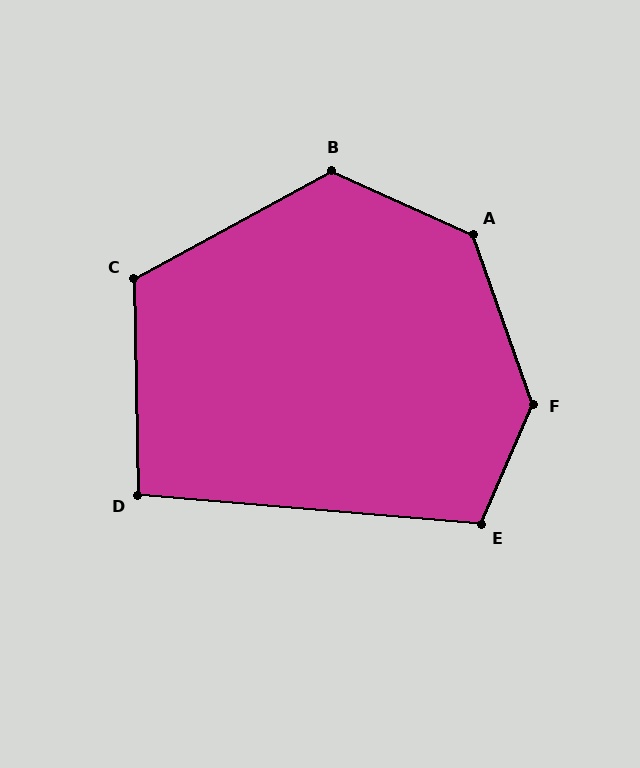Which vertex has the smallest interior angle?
D, at approximately 96 degrees.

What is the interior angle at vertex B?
Approximately 127 degrees (obtuse).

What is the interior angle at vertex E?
Approximately 108 degrees (obtuse).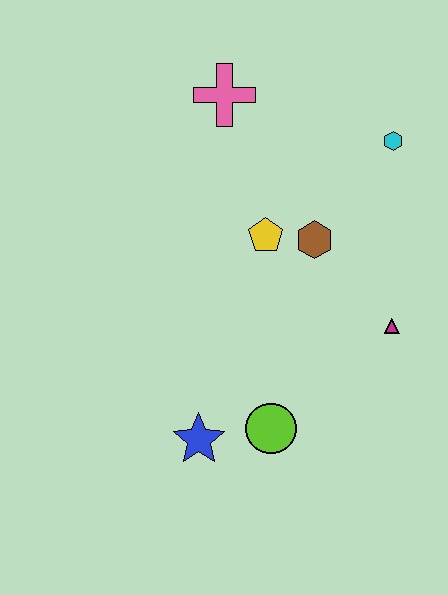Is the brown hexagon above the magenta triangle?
Yes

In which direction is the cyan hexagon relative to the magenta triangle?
The cyan hexagon is above the magenta triangle.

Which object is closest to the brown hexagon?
The yellow pentagon is closest to the brown hexagon.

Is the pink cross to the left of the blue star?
No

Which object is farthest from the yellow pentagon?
The blue star is farthest from the yellow pentagon.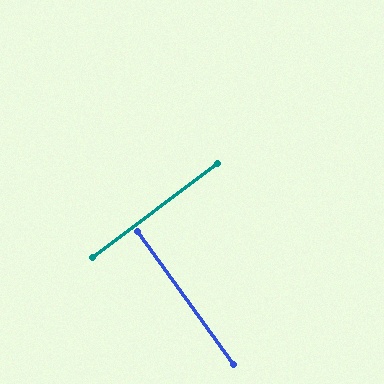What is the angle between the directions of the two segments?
Approximately 89 degrees.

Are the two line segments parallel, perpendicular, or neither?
Perpendicular — they meet at approximately 89°.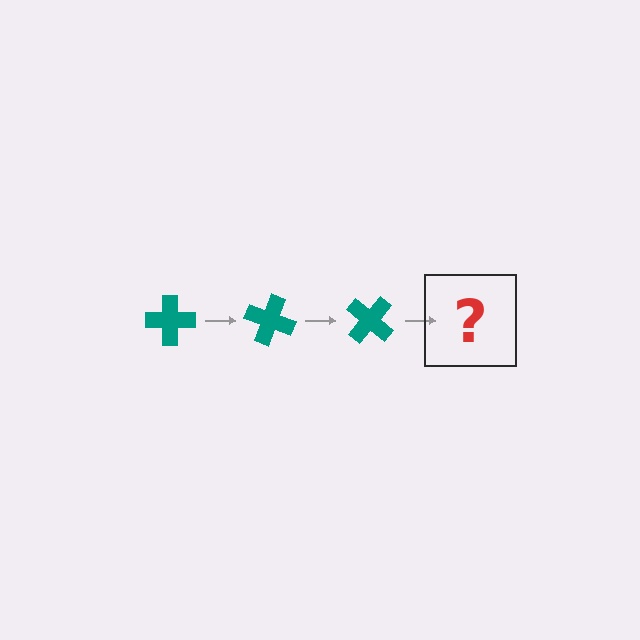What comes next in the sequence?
The next element should be a teal cross rotated 60 degrees.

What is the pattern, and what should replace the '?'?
The pattern is that the cross rotates 20 degrees each step. The '?' should be a teal cross rotated 60 degrees.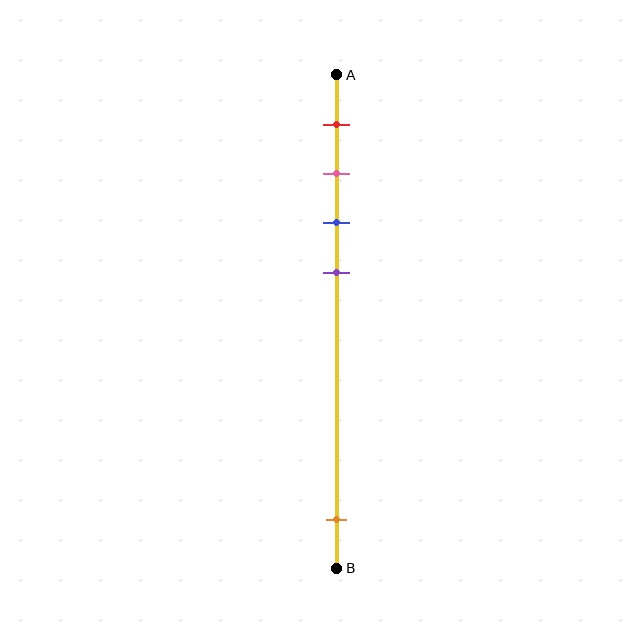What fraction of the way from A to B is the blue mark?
The blue mark is approximately 30% (0.3) of the way from A to B.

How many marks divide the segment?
There are 5 marks dividing the segment.